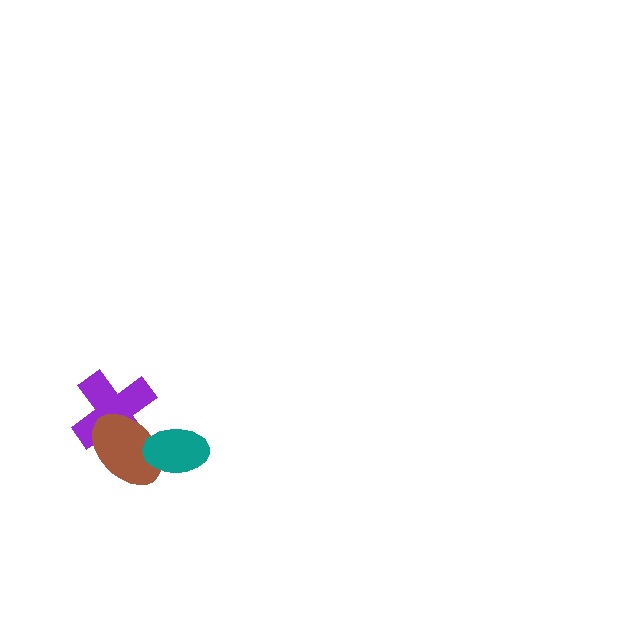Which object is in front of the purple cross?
The brown ellipse is in front of the purple cross.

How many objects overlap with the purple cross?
1 object overlaps with the purple cross.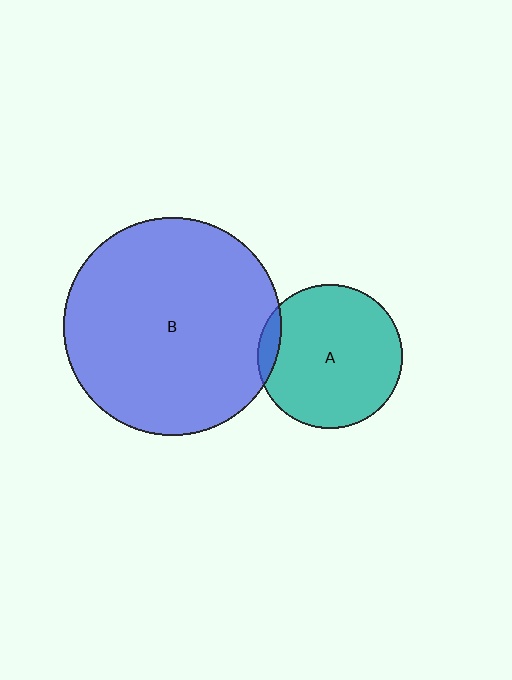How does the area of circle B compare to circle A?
Approximately 2.3 times.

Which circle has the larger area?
Circle B (blue).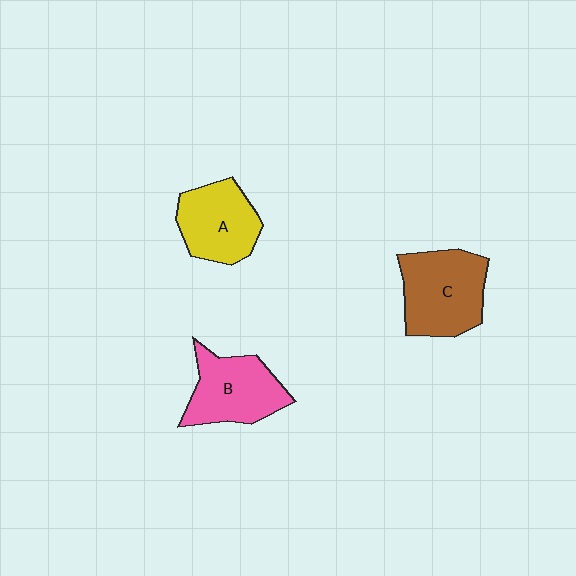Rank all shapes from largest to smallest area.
From largest to smallest: C (brown), B (pink), A (yellow).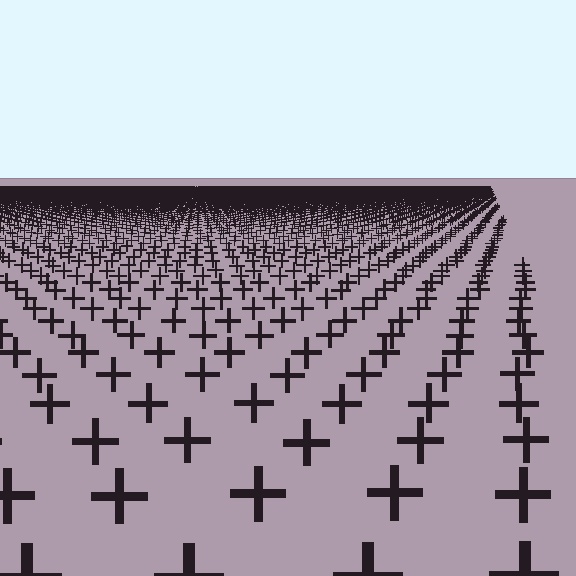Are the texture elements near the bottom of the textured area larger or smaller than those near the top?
Larger. Near the bottom, elements are closer to the viewer and appear at a bigger on-screen size.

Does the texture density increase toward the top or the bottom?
Density increases toward the top.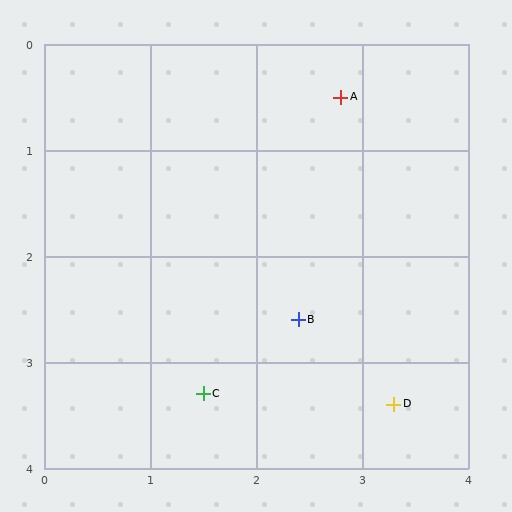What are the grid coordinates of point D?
Point D is at approximately (3.3, 3.4).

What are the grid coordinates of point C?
Point C is at approximately (1.5, 3.3).